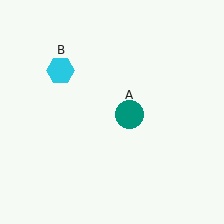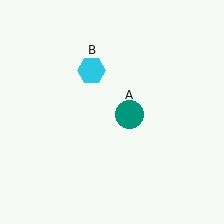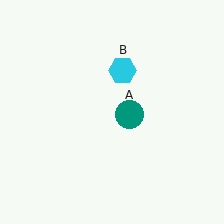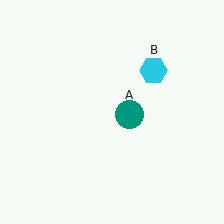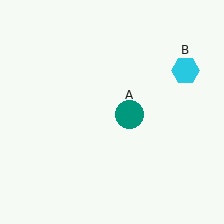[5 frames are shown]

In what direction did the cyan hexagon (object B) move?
The cyan hexagon (object B) moved right.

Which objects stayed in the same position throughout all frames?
Teal circle (object A) remained stationary.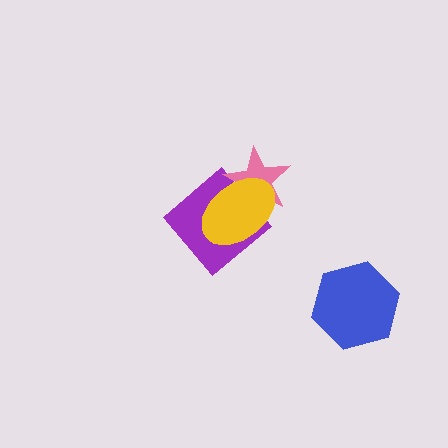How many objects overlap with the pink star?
2 objects overlap with the pink star.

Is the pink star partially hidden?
Yes, it is partially covered by another shape.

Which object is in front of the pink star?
The yellow ellipse is in front of the pink star.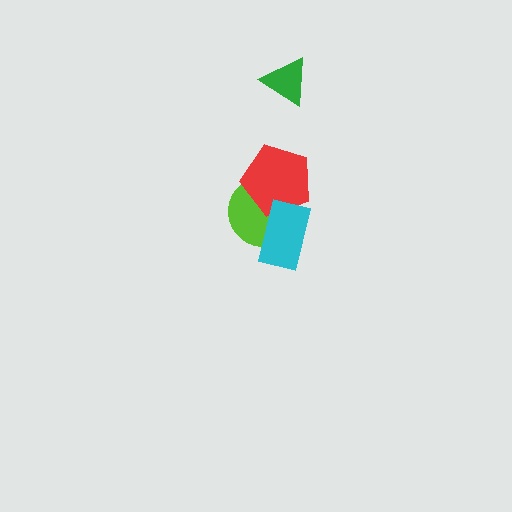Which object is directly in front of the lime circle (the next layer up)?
The red pentagon is directly in front of the lime circle.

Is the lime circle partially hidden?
Yes, it is partially covered by another shape.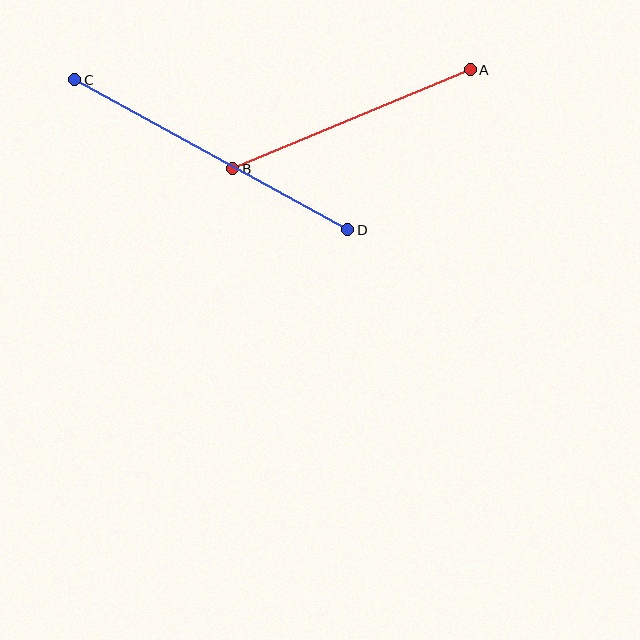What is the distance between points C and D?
The distance is approximately 311 pixels.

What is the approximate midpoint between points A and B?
The midpoint is at approximately (351, 119) pixels.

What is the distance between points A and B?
The distance is approximately 257 pixels.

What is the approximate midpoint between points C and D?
The midpoint is at approximately (211, 155) pixels.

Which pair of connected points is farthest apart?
Points C and D are farthest apart.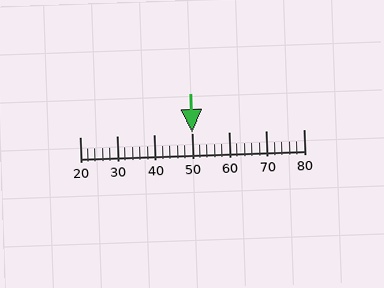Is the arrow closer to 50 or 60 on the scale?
The arrow is closer to 50.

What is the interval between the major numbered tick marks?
The major tick marks are spaced 10 units apart.